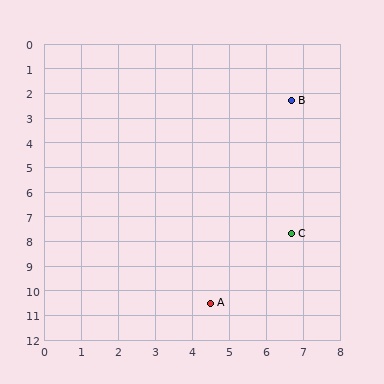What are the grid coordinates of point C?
Point C is at approximately (6.7, 7.7).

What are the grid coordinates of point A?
Point A is at approximately (4.5, 10.5).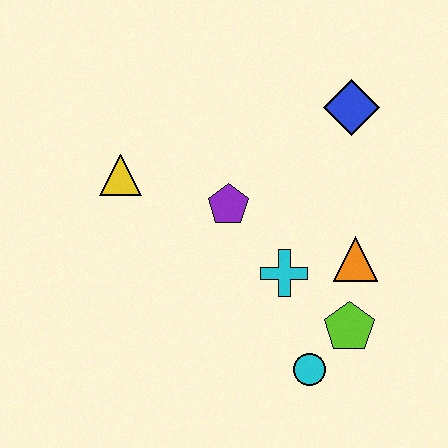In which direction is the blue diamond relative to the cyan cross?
The blue diamond is above the cyan cross.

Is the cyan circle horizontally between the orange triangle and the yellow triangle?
Yes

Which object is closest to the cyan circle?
The lime pentagon is closest to the cyan circle.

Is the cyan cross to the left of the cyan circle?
Yes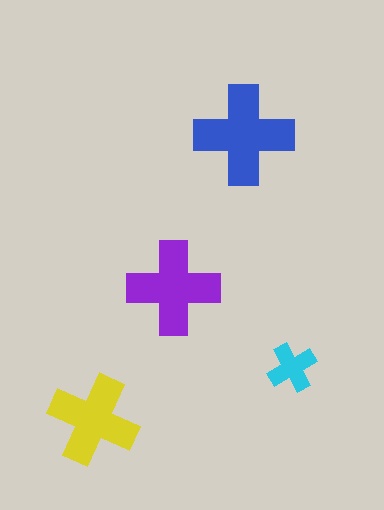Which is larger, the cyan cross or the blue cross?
The blue one.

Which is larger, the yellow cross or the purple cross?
The purple one.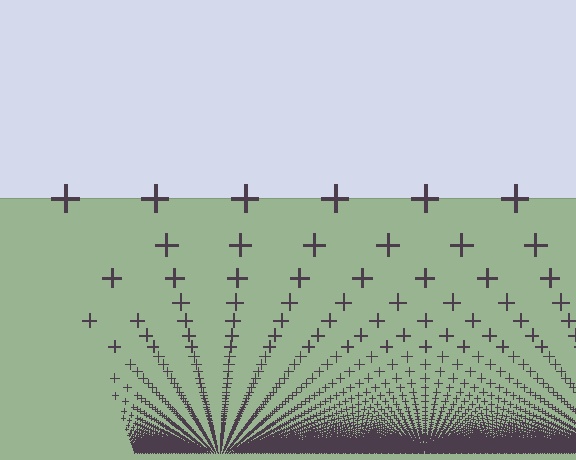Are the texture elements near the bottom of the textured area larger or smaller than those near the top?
Smaller. The gradient is inverted — elements near the bottom are smaller and denser.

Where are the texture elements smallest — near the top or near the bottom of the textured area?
Near the bottom.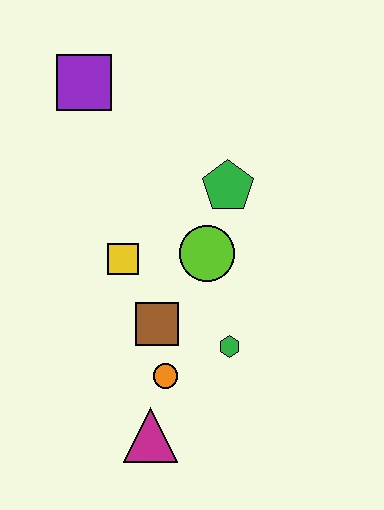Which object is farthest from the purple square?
The magenta triangle is farthest from the purple square.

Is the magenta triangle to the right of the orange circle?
No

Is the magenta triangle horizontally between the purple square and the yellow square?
No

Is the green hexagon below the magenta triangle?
No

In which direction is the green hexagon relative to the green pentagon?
The green hexagon is below the green pentagon.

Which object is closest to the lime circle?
The green pentagon is closest to the lime circle.